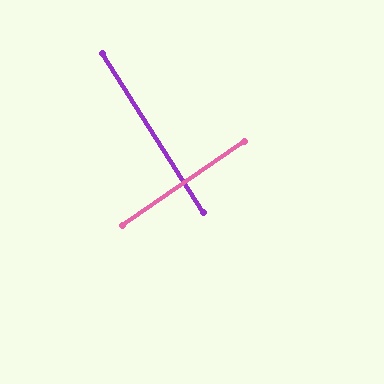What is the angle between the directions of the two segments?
Approximately 88 degrees.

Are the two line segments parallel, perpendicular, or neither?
Perpendicular — they meet at approximately 88°.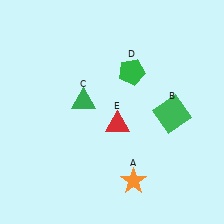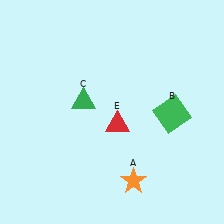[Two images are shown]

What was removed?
The green pentagon (D) was removed in Image 2.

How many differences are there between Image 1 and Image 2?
There is 1 difference between the two images.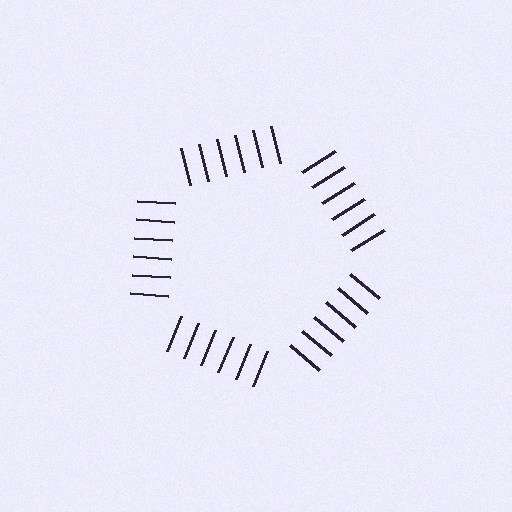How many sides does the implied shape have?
5 sides — the line-ends trace a pentagon.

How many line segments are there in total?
30 — 6 along each of the 5 edges.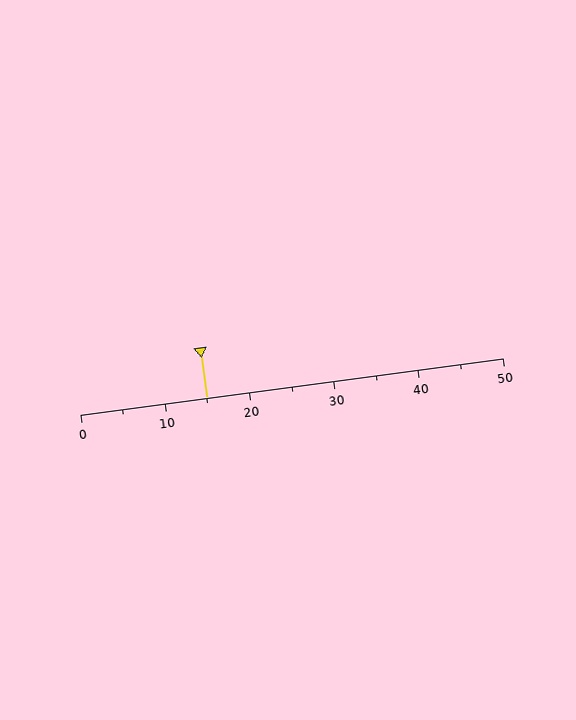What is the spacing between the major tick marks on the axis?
The major ticks are spaced 10 apart.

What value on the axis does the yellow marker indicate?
The marker indicates approximately 15.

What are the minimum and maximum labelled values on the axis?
The axis runs from 0 to 50.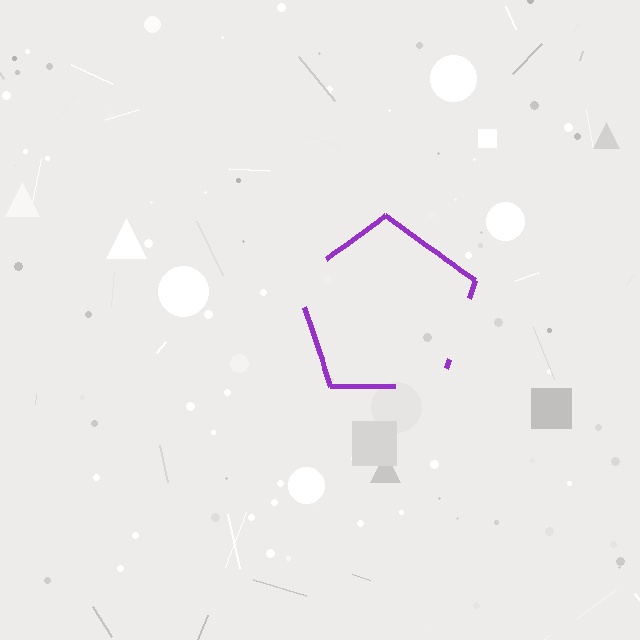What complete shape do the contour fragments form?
The contour fragments form a pentagon.